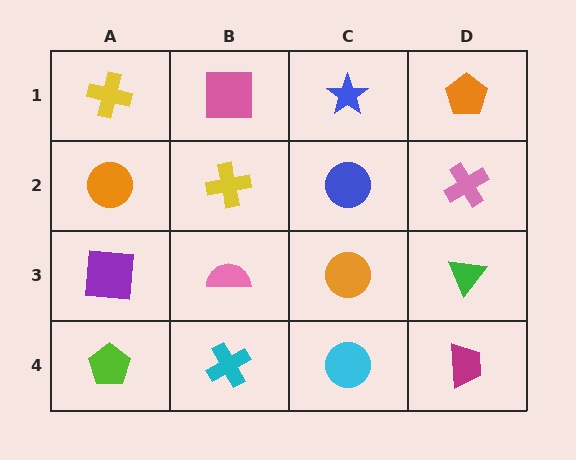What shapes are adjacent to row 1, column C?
A blue circle (row 2, column C), a pink square (row 1, column B), an orange pentagon (row 1, column D).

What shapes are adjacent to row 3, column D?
A pink cross (row 2, column D), a magenta trapezoid (row 4, column D), an orange circle (row 3, column C).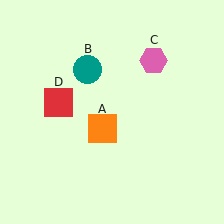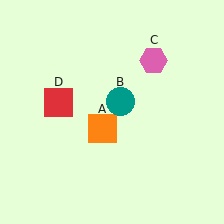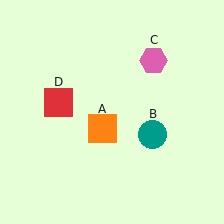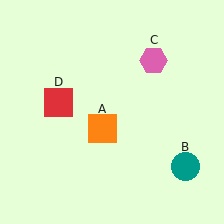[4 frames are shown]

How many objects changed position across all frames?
1 object changed position: teal circle (object B).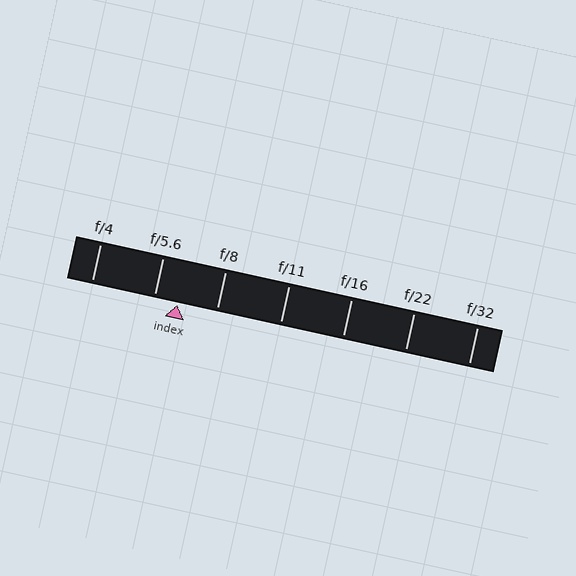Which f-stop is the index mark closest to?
The index mark is closest to f/5.6.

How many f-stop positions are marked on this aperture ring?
There are 7 f-stop positions marked.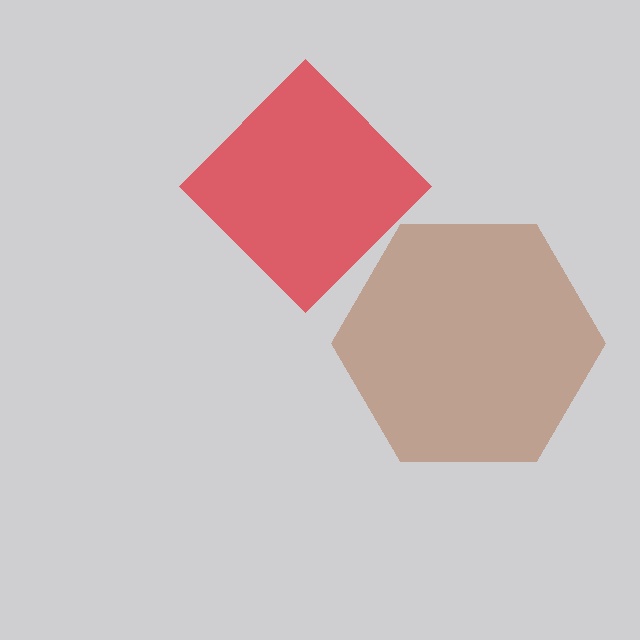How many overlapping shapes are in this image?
There are 2 overlapping shapes in the image.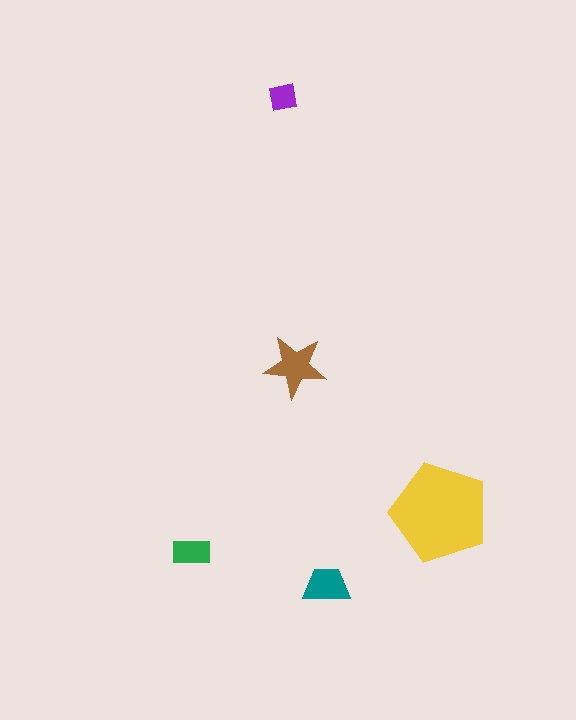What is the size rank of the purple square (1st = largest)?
5th.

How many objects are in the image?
There are 5 objects in the image.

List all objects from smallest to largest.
The purple square, the green rectangle, the teal trapezoid, the brown star, the yellow pentagon.